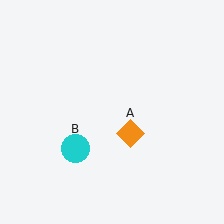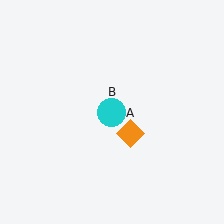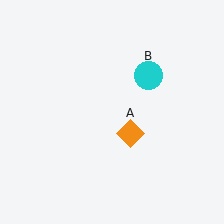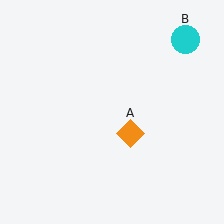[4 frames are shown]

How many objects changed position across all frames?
1 object changed position: cyan circle (object B).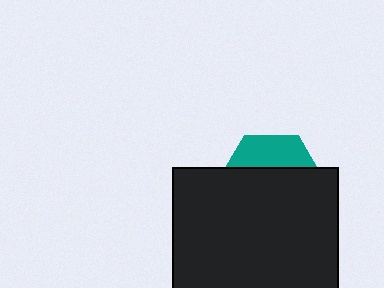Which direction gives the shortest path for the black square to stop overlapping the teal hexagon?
Moving down gives the shortest separation.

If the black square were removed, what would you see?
You would see the complete teal hexagon.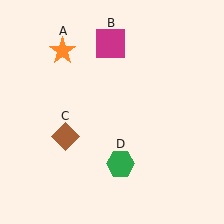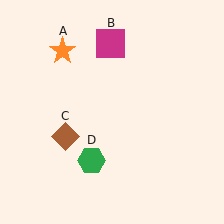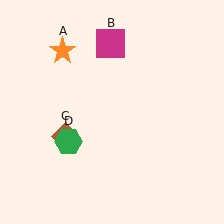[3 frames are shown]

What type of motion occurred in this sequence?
The green hexagon (object D) rotated clockwise around the center of the scene.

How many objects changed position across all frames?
1 object changed position: green hexagon (object D).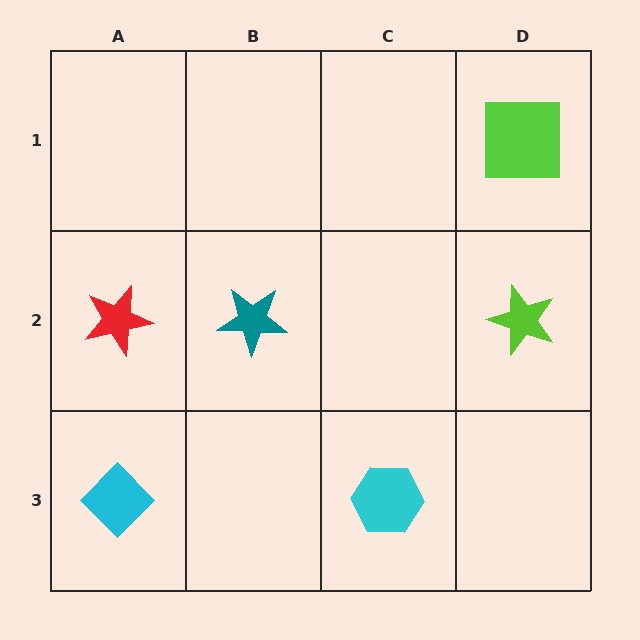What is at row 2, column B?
A teal star.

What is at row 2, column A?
A red star.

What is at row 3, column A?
A cyan diamond.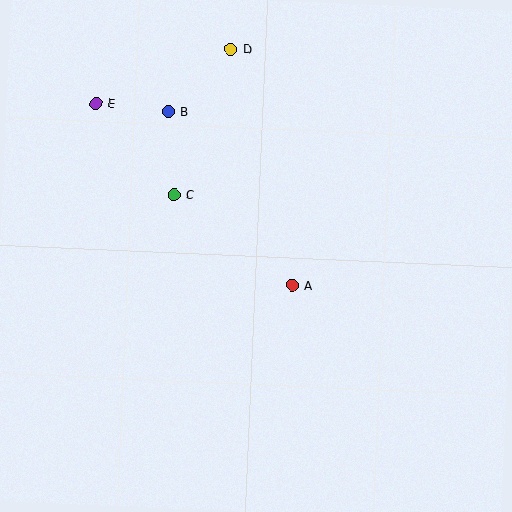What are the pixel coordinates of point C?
Point C is at (174, 194).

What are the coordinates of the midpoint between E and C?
The midpoint between E and C is at (135, 149).